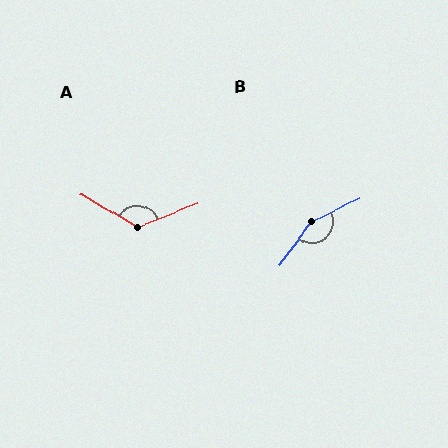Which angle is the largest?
B, at approximately 152 degrees.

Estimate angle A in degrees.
Approximately 128 degrees.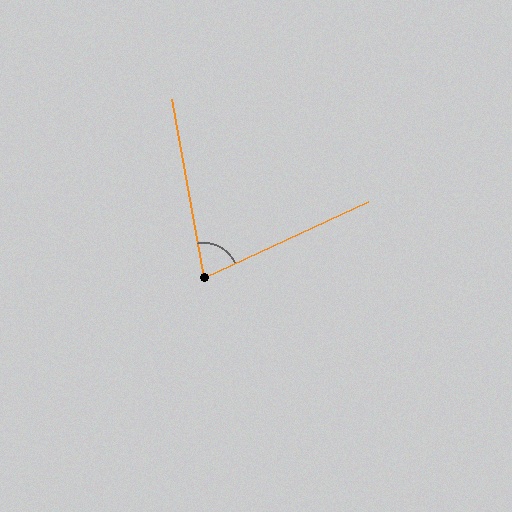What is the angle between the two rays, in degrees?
Approximately 75 degrees.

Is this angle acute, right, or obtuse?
It is acute.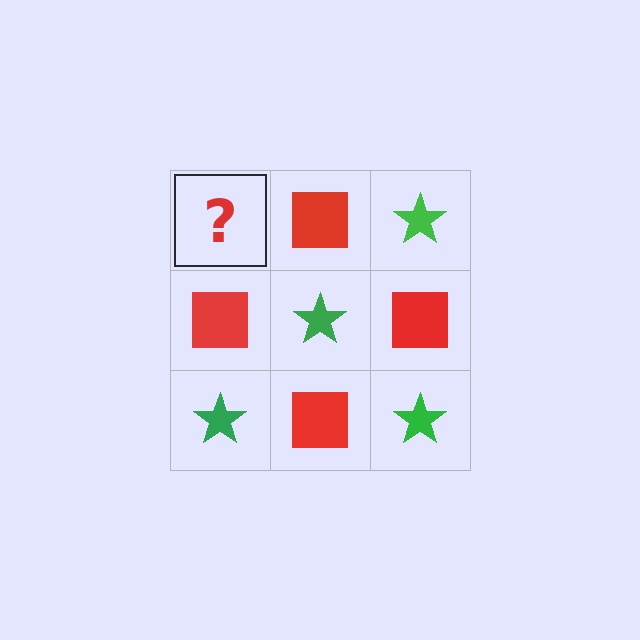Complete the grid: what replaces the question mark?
The question mark should be replaced with a green star.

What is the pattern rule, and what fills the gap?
The rule is that it alternates green star and red square in a checkerboard pattern. The gap should be filled with a green star.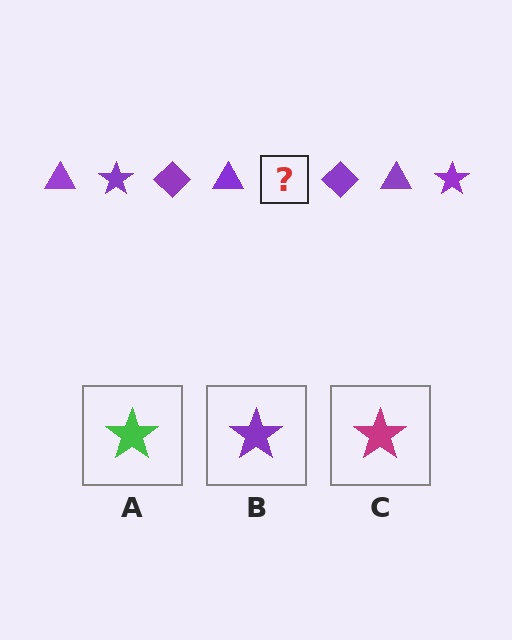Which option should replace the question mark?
Option B.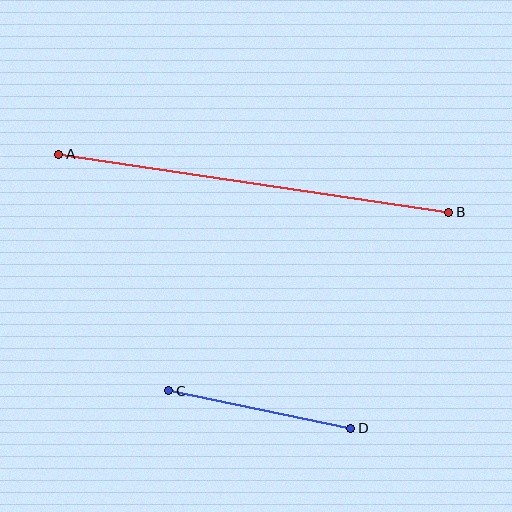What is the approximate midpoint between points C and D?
The midpoint is at approximately (260, 410) pixels.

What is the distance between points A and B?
The distance is approximately 394 pixels.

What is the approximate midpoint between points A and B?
The midpoint is at approximately (254, 183) pixels.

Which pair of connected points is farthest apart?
Points A and B are farthest apart.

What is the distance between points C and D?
The distance is approximately 186 pixels.